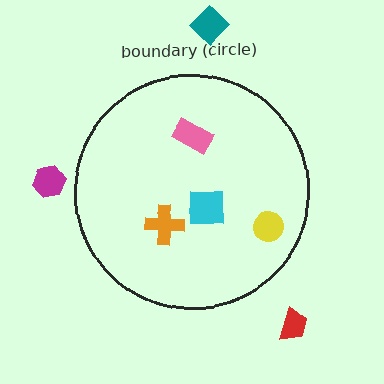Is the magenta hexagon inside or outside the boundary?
Outside.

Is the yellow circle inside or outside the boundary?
Inside.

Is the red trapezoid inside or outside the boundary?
Outside.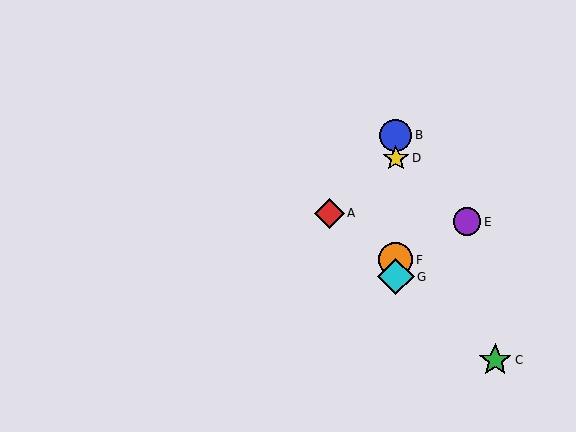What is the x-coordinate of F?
Object F is at x≈396.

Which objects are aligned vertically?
Objects B, D, F, G are aligned vertically.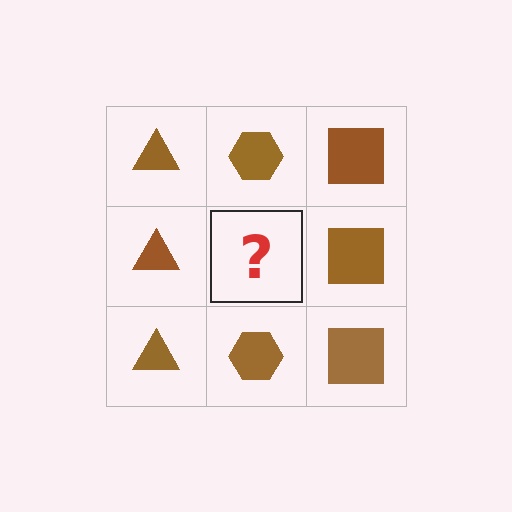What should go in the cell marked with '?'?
The missing cell should contain a brown hexagon.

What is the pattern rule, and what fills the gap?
The rule is that each column has a consistent shape. The gap should be filled with a brown hexagon.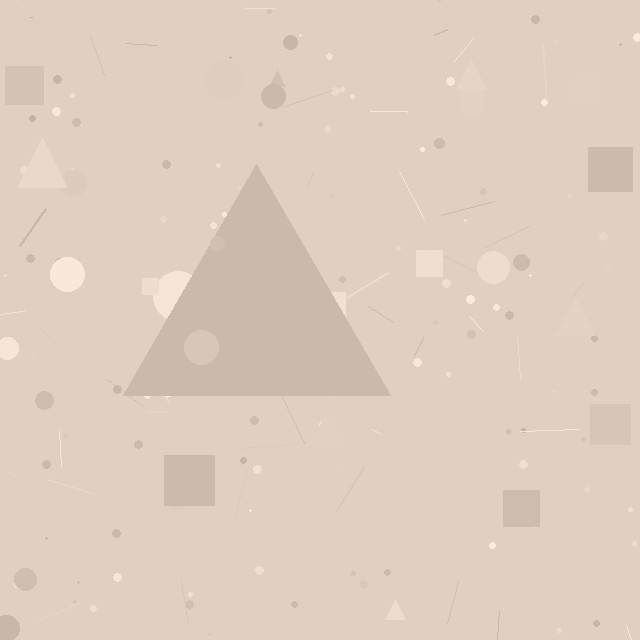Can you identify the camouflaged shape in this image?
The camouflaged shape is a triangle.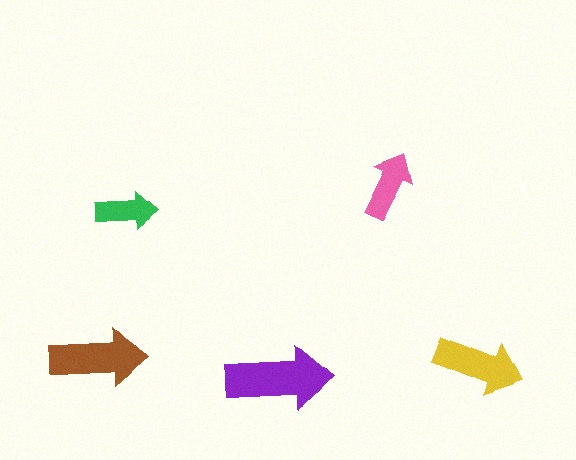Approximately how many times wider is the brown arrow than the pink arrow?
About 1.5 times wider.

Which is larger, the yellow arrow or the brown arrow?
The brown one.